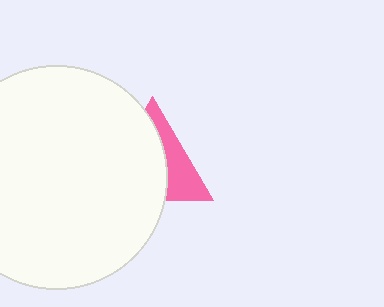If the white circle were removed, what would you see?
You would see the complete pink triangle.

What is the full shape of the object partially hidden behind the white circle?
The partially hidden object is a pink triangle.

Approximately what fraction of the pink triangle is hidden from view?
Roughly 63% of the pink triangle is hidden behind the white circle.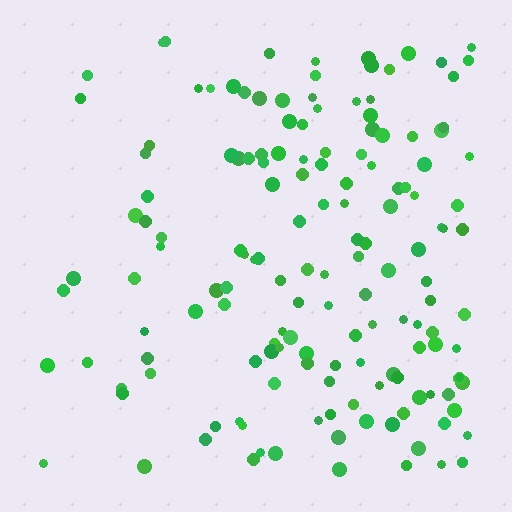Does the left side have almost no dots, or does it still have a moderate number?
Still a moderate number, just noticeably fewer than the right.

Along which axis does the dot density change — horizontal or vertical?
Horizontal.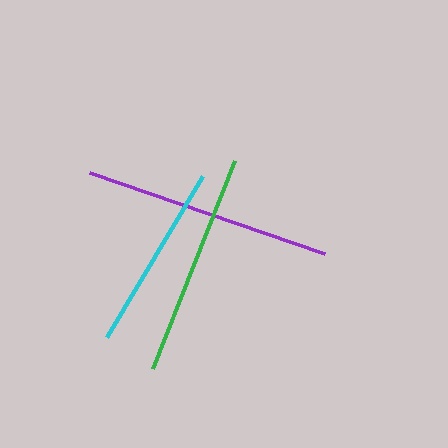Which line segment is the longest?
The purple line is the longest at approximately 249 pixels.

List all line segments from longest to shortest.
From longest to shortest: purple, green, cyan.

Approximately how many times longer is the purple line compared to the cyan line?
The purple line is approximately 1.3 times the length of the cyan line.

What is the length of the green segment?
The green segment is approximately 224 pixels long.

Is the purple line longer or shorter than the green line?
The purple line is longer than the green line.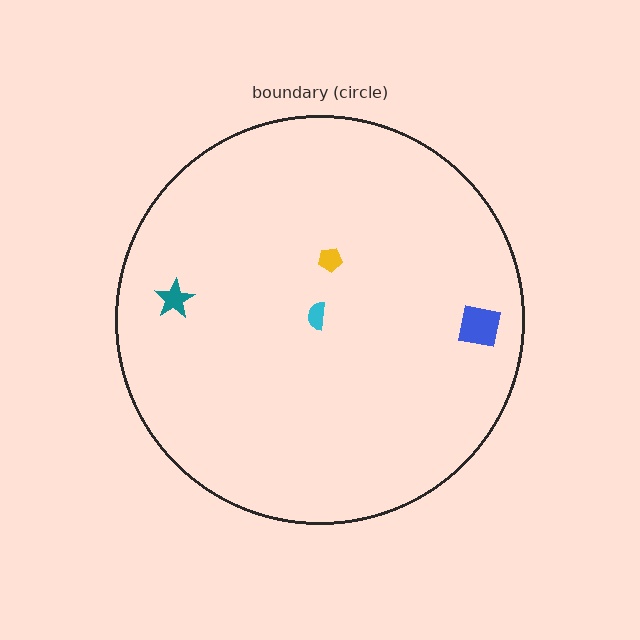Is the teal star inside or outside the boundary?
Inside.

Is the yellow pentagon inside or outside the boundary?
Inside.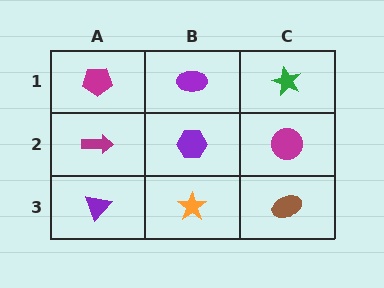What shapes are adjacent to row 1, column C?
A magenta circle (row 2, column C), a purple ellipse (row 1, column B).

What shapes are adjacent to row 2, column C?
A green star (row 1, column C), a brown ellipse (row 3, column C), a purple hexagon (row 2, column B).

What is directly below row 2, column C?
A brown ellipse.